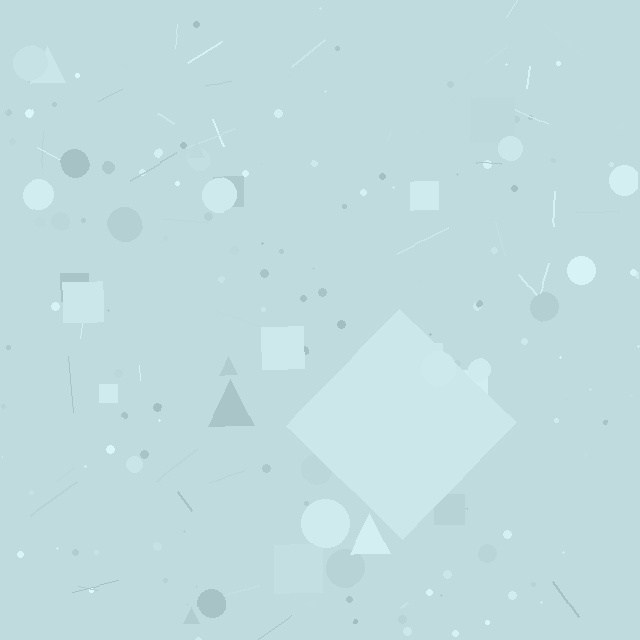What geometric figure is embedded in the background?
A diamond is embedded in the background.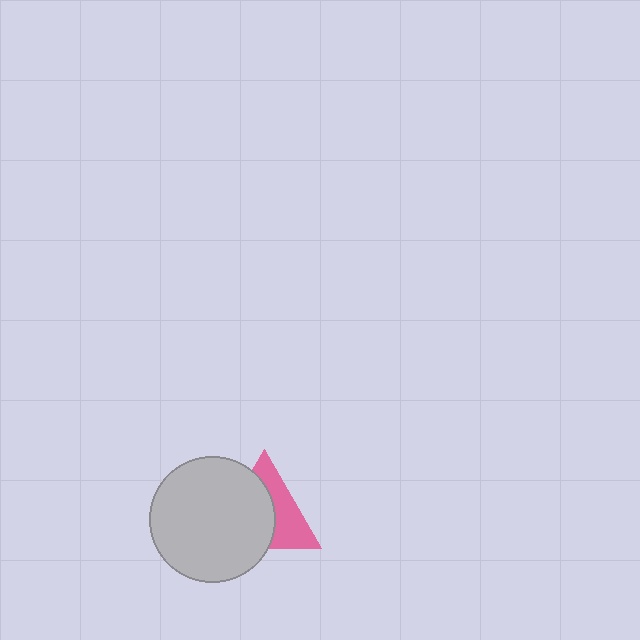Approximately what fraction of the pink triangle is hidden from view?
Roughly 56% of the pink triangle is hidden behind the light gray circle.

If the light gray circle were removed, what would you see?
You would see the complete pink triangle.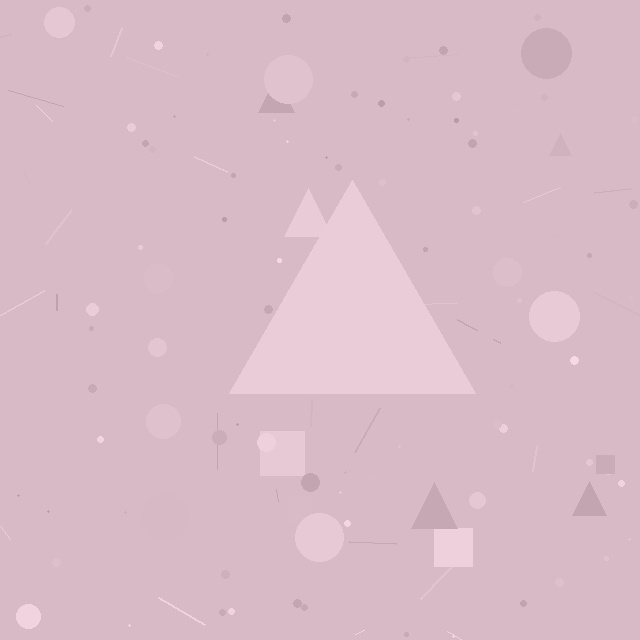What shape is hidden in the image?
A triangle is hidden in the image.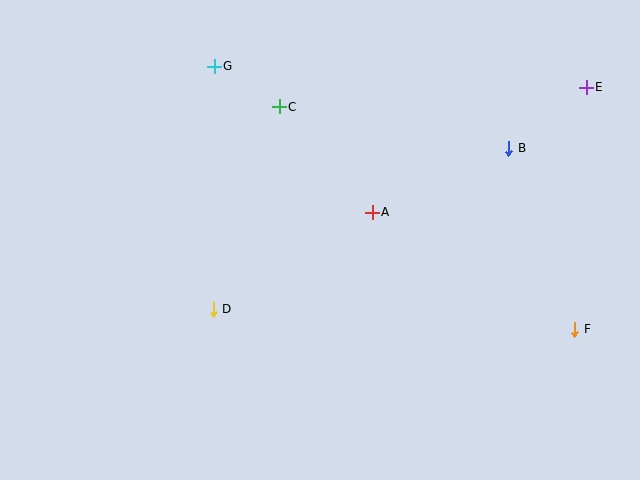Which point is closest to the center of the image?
Point A at (372, 212) is closest to the center.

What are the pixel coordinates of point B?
Point B is at (509, 148).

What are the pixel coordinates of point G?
Point G is at (214, 66).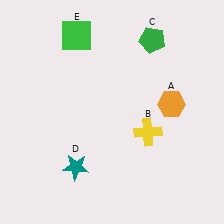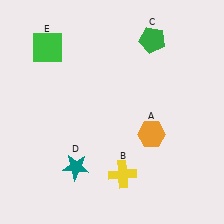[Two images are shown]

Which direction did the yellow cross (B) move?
The yellow cross (B) moved down.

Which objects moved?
The objects that moved are: the orange hexagon (A), the yellow cross (B), the green square (E).